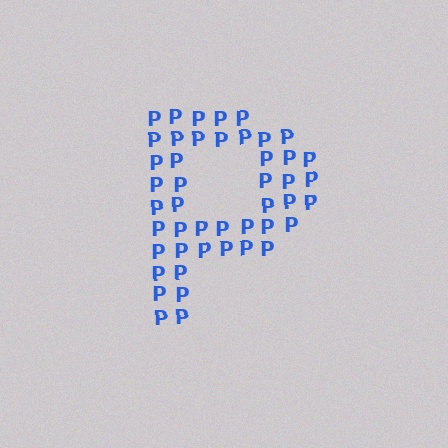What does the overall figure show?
The overall figure shows the letter P.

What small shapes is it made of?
It is made of small letter P's.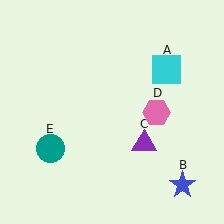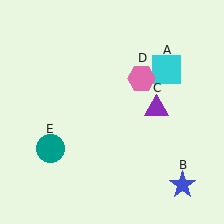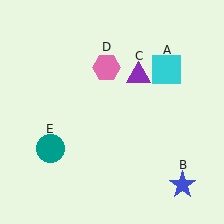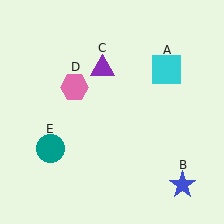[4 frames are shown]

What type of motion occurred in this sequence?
The purple triangle (object C), pink hexagon (object D) rotated counterclockwise around the center of the scene.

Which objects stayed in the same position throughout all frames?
Cyan square (object A) and blue star (object B) and teal circle (object E) remained stationary.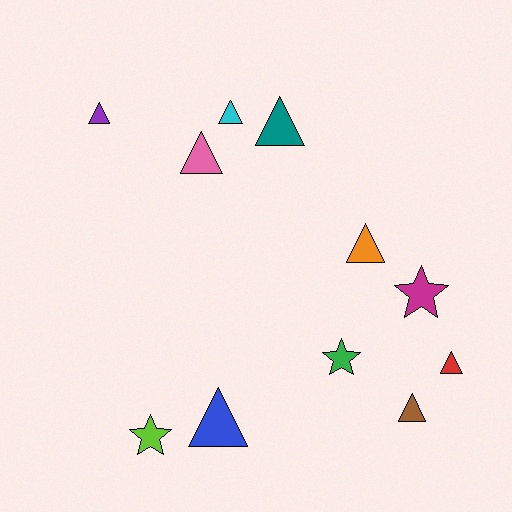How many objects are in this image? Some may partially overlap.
There are 11 objects.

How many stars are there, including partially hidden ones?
There are 3 stars.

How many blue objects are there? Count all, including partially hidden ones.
There is 1 blue object.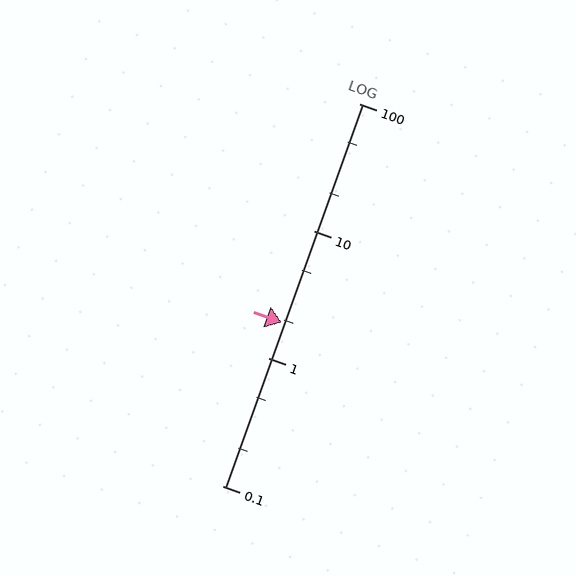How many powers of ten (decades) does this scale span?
The scale spans 3 decades, from 0.1 to 100.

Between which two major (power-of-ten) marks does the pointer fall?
The pointer is between 1 and 10.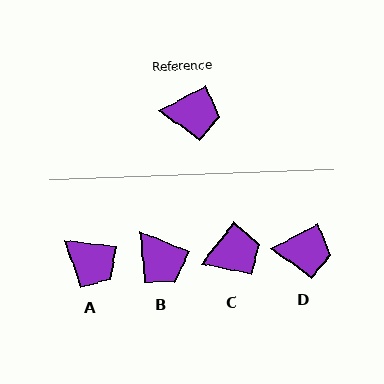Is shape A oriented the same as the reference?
No, it is off by about 34 degrees.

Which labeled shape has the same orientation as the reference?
D.